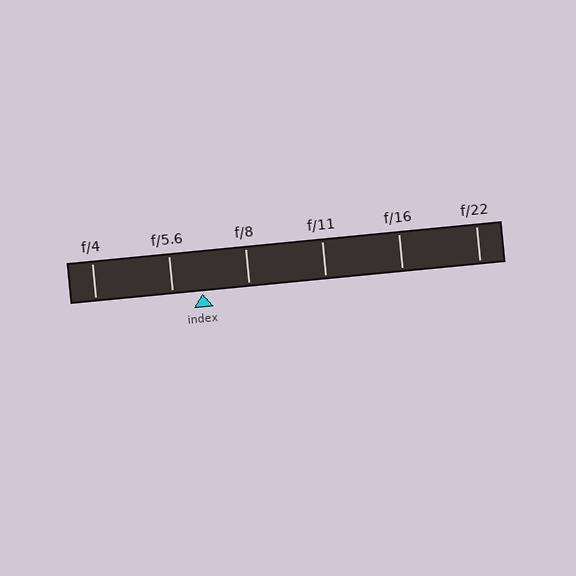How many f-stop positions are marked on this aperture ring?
There are 6 f-stop positions marked.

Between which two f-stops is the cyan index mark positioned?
The index mark is between f/5.6 and f/8.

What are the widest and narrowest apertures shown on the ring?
The widest aperture shown is f/4 and the narrowest is f/22.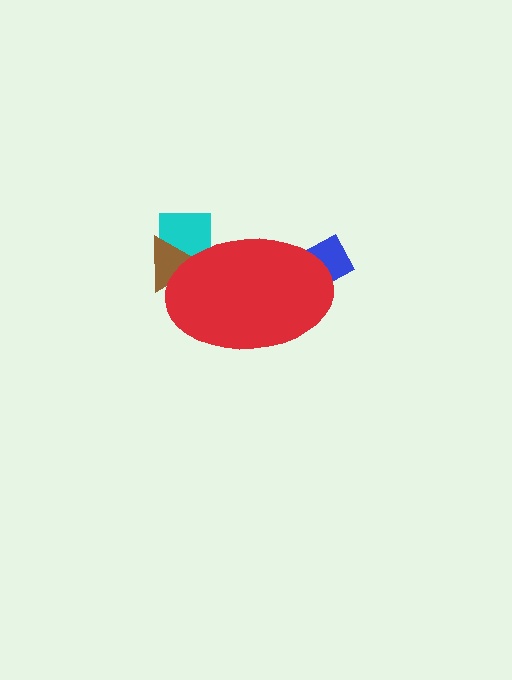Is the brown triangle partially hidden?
Yes, the brown triangle is partially hidden behind the red ellipse.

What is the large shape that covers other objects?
A red ellipse.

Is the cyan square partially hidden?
Yes, the cyan square is partially hidden behind the red ellipse.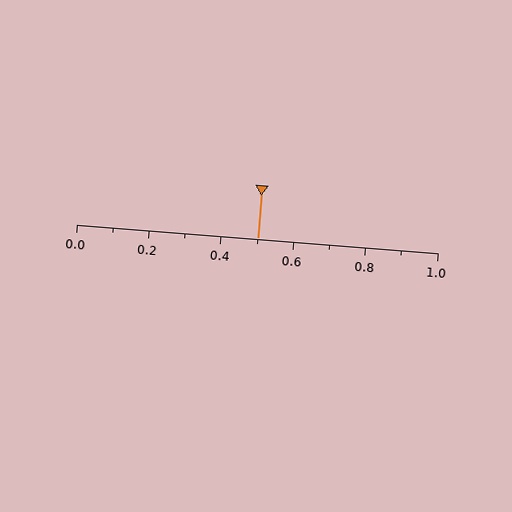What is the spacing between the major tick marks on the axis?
The major ticks are spaced 0.2 apart.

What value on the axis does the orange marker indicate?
The marker indicates approximately 0.5.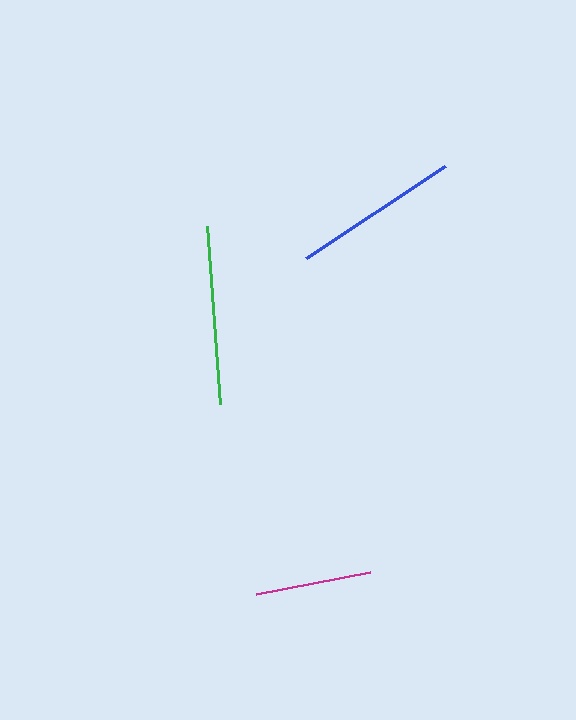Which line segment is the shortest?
The magenta line is the shortest at approximately 116 pixels.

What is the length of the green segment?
The green segment is approximately 178 pixels long.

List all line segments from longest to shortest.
From longest to shortest: green, blue, magenta.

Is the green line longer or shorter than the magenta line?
The green line is longer than the magenta line.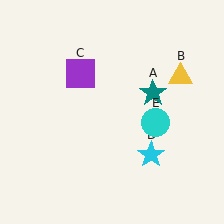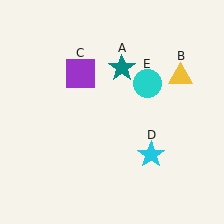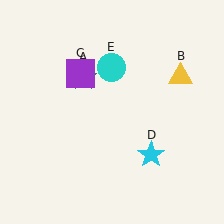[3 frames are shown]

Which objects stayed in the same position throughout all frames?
Yellow triangle (object B) and purple square (object C) and cyan star (object D) remained stationary.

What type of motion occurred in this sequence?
The teal star (object A), cyan circle (object E) rotated counterclockwise around the center of the scene.